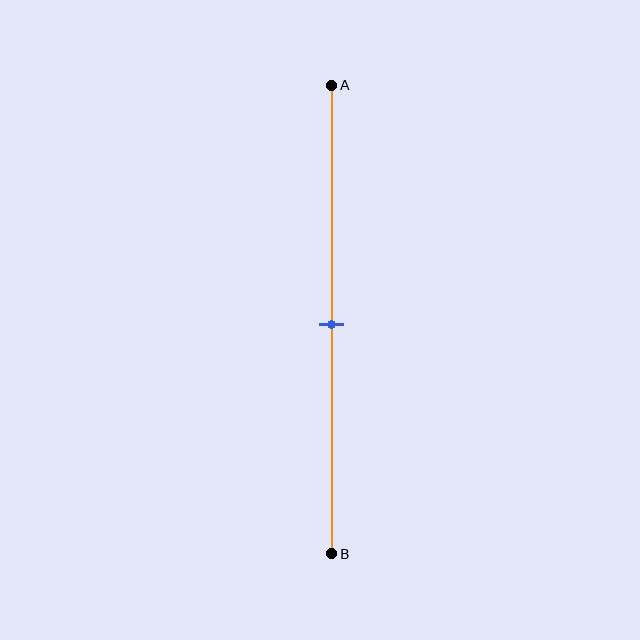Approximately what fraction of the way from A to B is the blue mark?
The blue mark is approximately 50% of the way from A to B.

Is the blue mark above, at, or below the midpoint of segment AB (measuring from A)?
The blue mark is approximately at the midpoint of segment AB.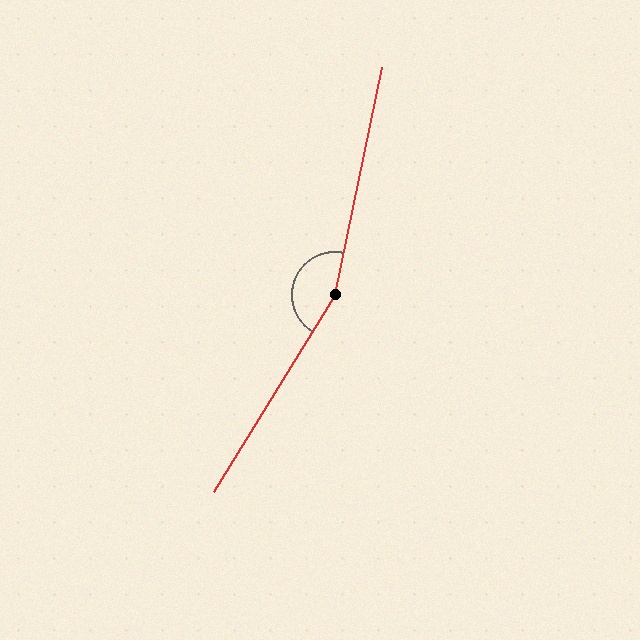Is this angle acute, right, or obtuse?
It is obtuse.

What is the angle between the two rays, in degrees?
Approximately 160 degrees.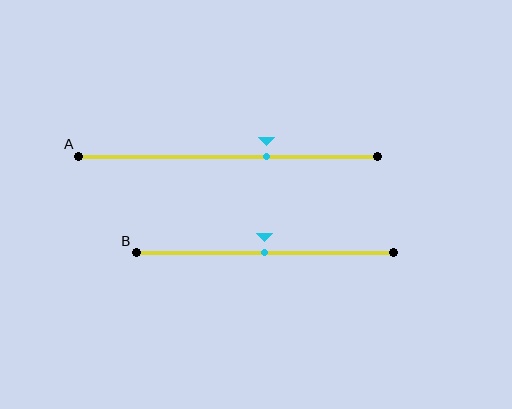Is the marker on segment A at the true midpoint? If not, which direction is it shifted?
No, the marker on segment A is shifted to the right by about 13% of the segment length.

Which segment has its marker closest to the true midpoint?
Segment B has its marker closest to the true midpoint.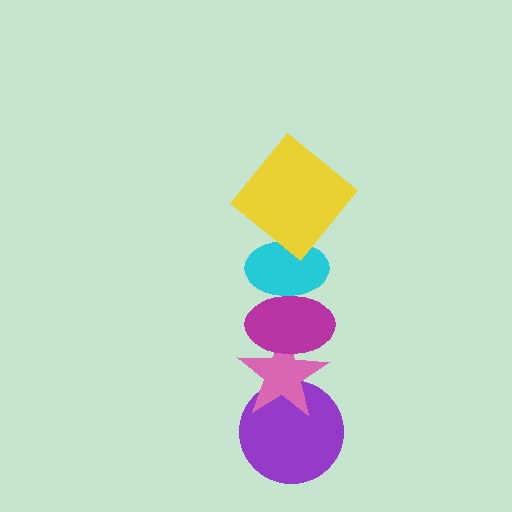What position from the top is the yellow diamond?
The yellow diamond is 1st from the top.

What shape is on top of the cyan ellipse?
The yellow diamond is on top of the cyan ellipse.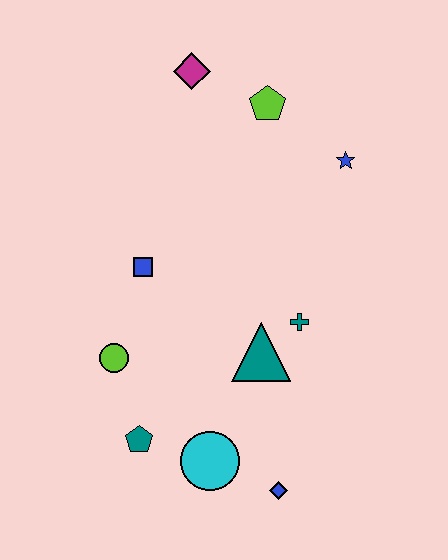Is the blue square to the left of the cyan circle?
Yes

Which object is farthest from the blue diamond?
The magenta diamond is farthest from the blue diamond.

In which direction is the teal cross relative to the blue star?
The teal cross is below the blue star.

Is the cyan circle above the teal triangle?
No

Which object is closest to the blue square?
The lime circle is closest to the blue square.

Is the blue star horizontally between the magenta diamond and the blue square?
No